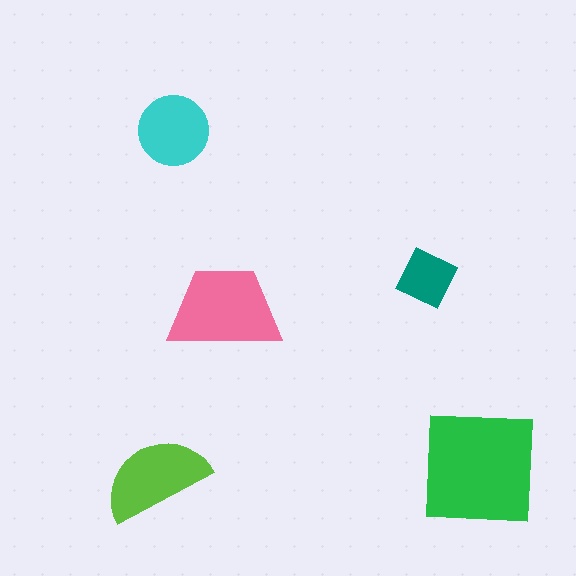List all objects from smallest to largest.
The teal diamond, the cyan circle, the lime semicircle, the pink trapezoid, the green square.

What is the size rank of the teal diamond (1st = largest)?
5th.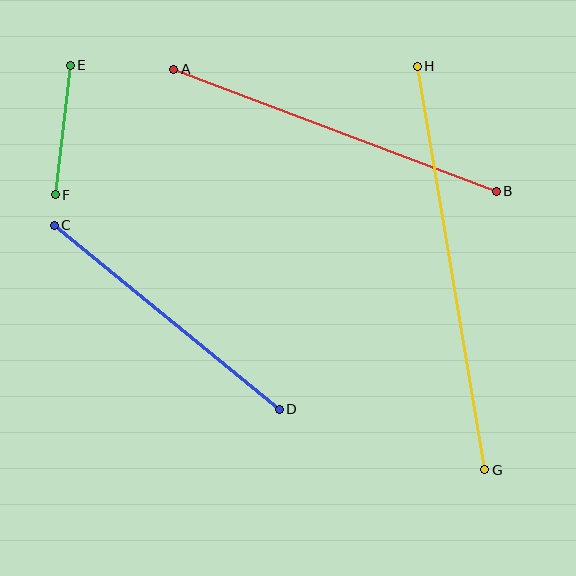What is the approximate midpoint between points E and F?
The midpoint is at approximately (63, 130) pixels.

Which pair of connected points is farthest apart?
Points G and H are farthest apart.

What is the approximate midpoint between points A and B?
The midpoint is at approximately (335, 130) pixels.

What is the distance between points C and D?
The distance is approximately 291 pixels.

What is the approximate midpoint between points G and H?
The midpoint is at approximately (451, 268) pixels.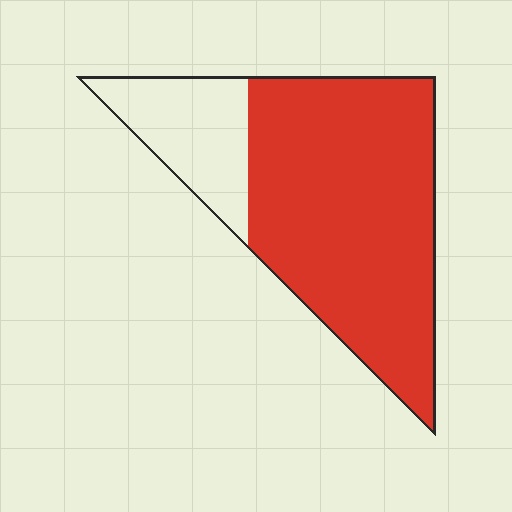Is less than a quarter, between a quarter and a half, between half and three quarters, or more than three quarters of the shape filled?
More than three quarters.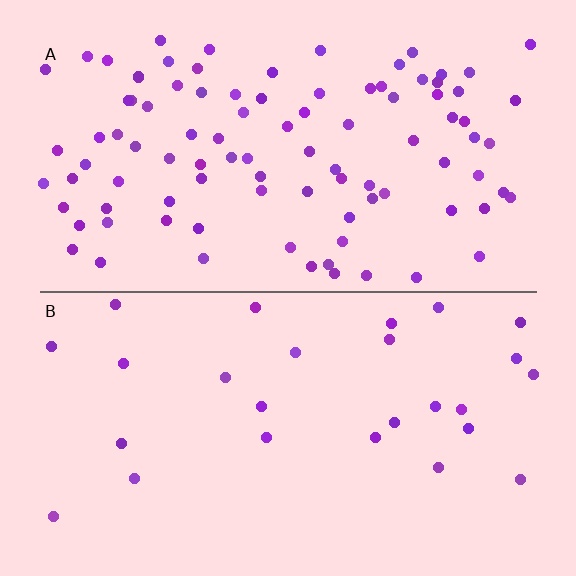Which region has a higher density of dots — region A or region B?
A (the top).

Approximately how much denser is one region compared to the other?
Approximately 3.6× — region A over region B.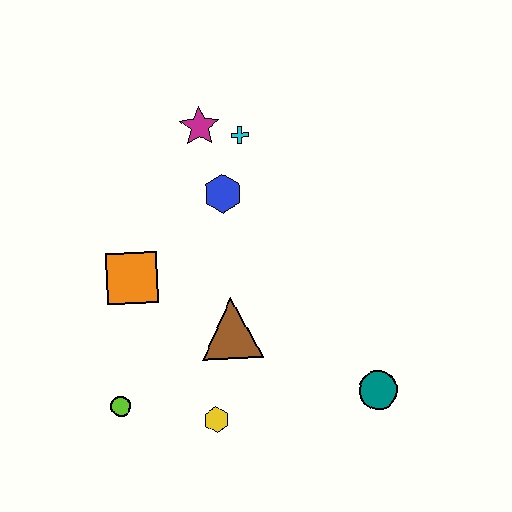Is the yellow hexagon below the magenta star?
Yes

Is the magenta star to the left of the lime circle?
No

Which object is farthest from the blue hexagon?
The teal circle is farthest from the blue hexagon.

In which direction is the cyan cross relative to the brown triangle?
The cyan cross is above the brown triangle.